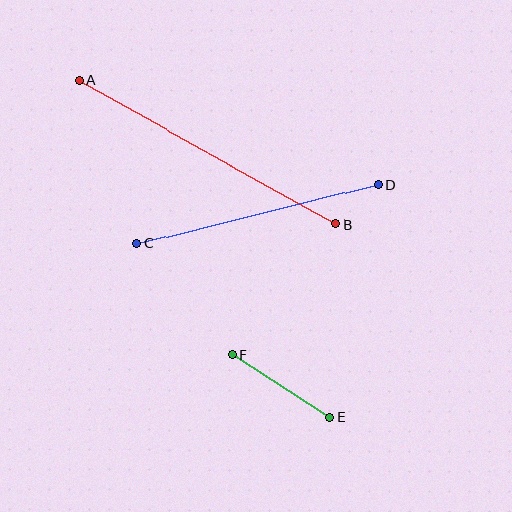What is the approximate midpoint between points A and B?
The midpoint is at approximately (208, 152) pixels.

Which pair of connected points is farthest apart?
Points A and B are farthest apart.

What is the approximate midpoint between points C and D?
The midpoint is at approximately (258, 214) pixels.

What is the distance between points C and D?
The distance is approximately 249 pixels.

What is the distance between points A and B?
The distance is approximately 295 pixels.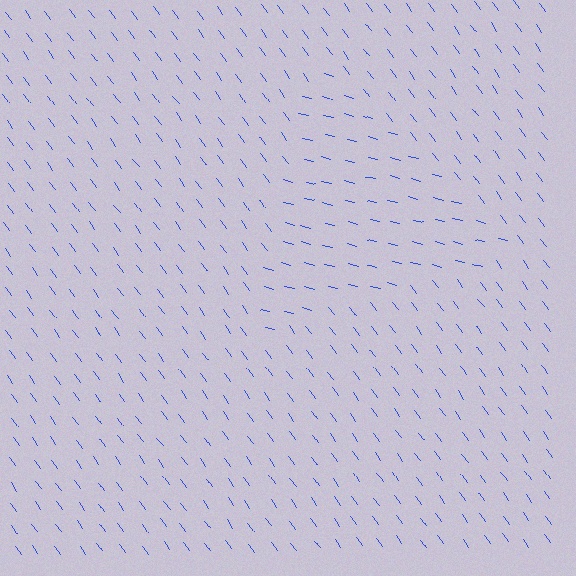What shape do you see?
I see a triangle.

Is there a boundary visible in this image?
Yes, there is a texture boundary formed by a change in line orientation.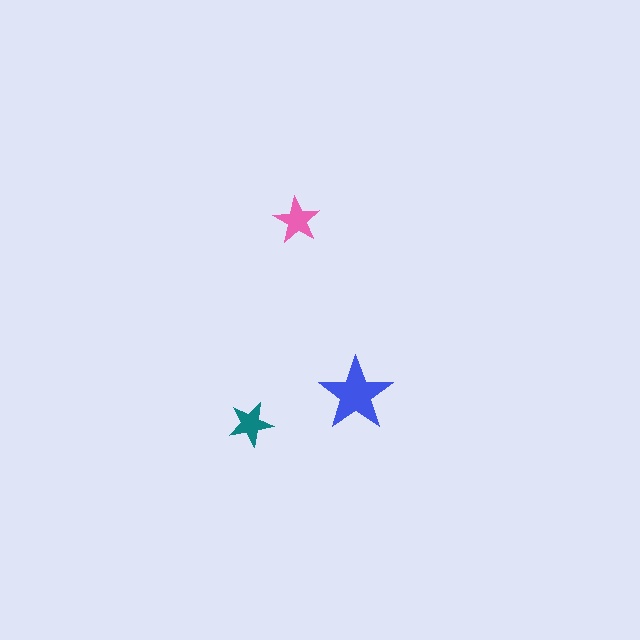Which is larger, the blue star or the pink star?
The blue one.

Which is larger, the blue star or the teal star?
The blue one.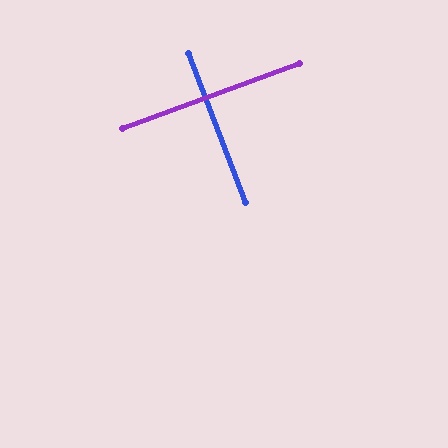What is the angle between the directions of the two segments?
Approximately 89 degrees.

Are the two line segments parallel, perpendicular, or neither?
Perpendicular — they meet at approximately 89°.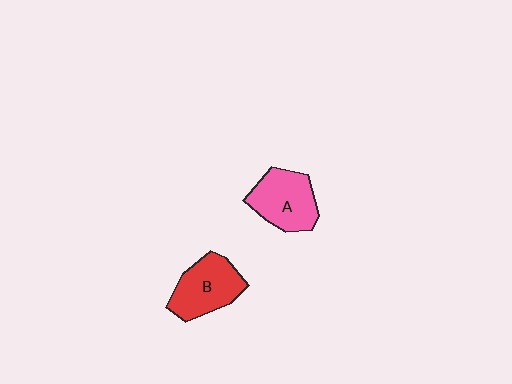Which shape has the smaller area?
Shape B (red).